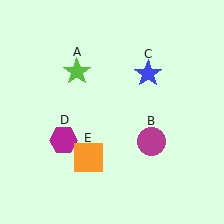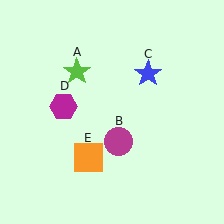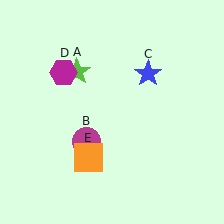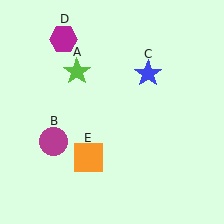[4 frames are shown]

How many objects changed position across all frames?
2 objects changed position: magenta circle (object B), magenta hexagon (object D).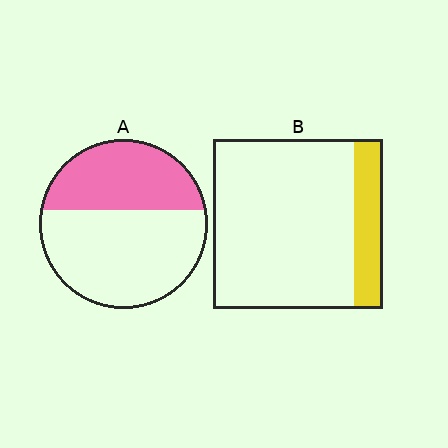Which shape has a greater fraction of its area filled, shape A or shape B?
Shape A.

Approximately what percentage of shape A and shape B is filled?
A is approximately 40% and B is approximately 15%.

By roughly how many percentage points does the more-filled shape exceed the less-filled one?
By roughly 20 percentage points (A over B).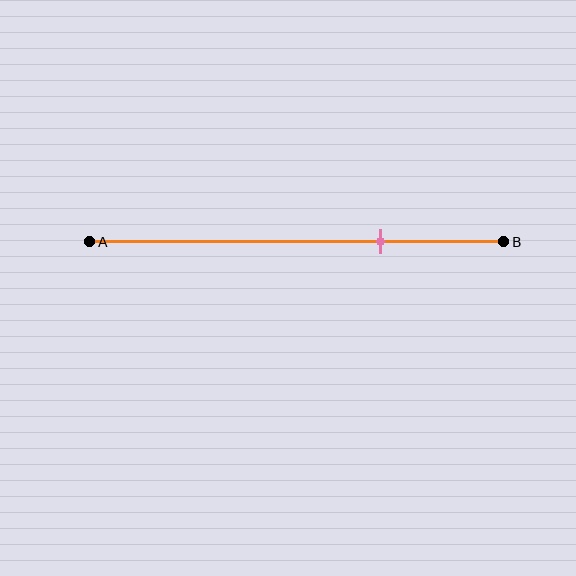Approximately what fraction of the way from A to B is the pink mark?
The pink mark is approximately 70% of the way from A to B.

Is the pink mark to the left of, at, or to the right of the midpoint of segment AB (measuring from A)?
The pink mark is to the right of the midpoint of segment AB.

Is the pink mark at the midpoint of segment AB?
No, the mark is at about 70% from A, not at the 50% midpoint.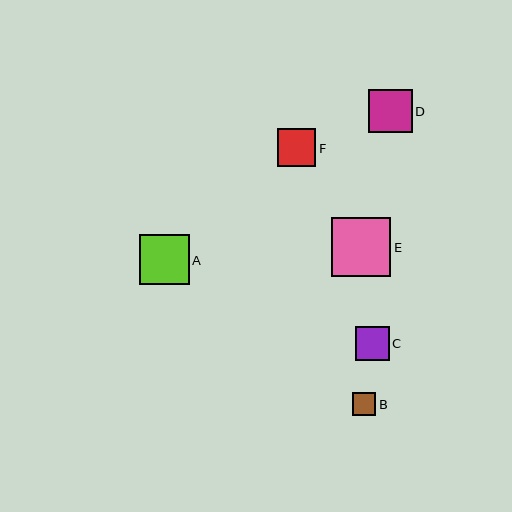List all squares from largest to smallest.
From largest to smallest: E, A, D, F, C, B.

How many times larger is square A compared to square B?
Square A is approximately 2.2 times the size of square B.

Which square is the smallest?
Square B is the smallest with a size of approximately 23 pixels.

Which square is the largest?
Square E is the largest with a size of approximately 59 pixels.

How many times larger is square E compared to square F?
Square E is approximately 1.5 times the size of square F.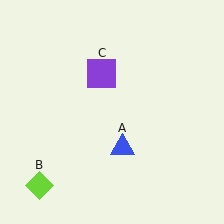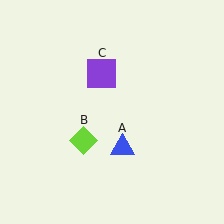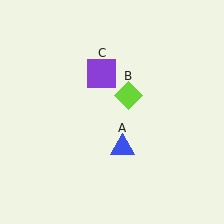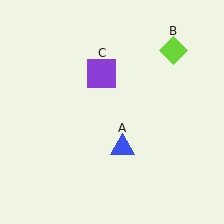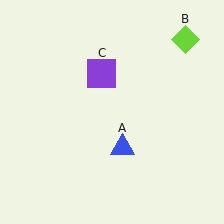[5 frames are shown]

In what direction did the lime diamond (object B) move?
The lime diamond (object B) moved up and to the right.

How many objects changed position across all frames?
1 object changed position: lime diamond (object B).